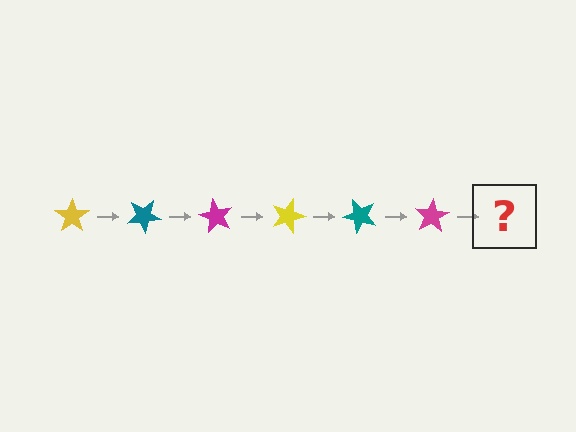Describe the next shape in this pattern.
It should be a yellow star, rotated 180 degrees from the start.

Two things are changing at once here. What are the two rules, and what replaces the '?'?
The two rules are that it rotates 30 degrees each step and the color cycles through yellow, teal, and magenta. The '?' should be a yellow star, rotated 180 degrees from the start.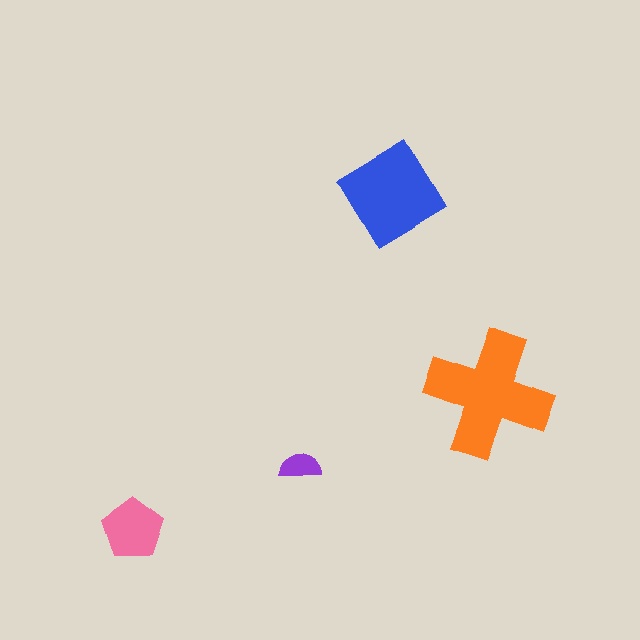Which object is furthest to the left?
The pink pentagon is leftmost.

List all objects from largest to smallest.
The orange cross, the blue diamond, the pink pentagon, the purple semicircle.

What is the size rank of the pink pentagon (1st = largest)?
3rd.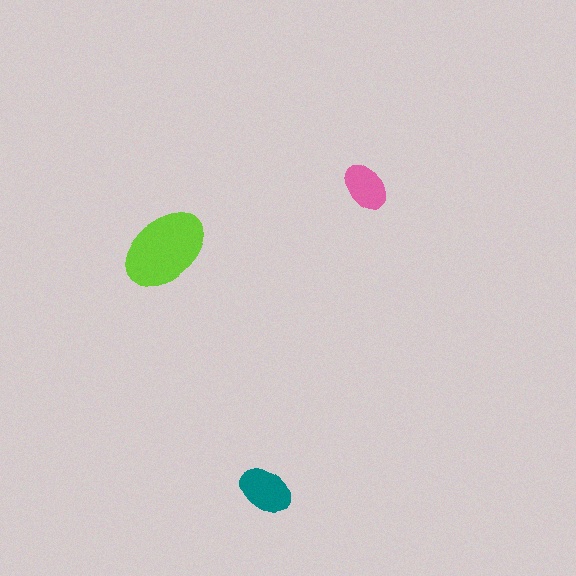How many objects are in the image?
There are 3 objects in the image.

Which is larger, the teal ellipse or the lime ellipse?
The lime one.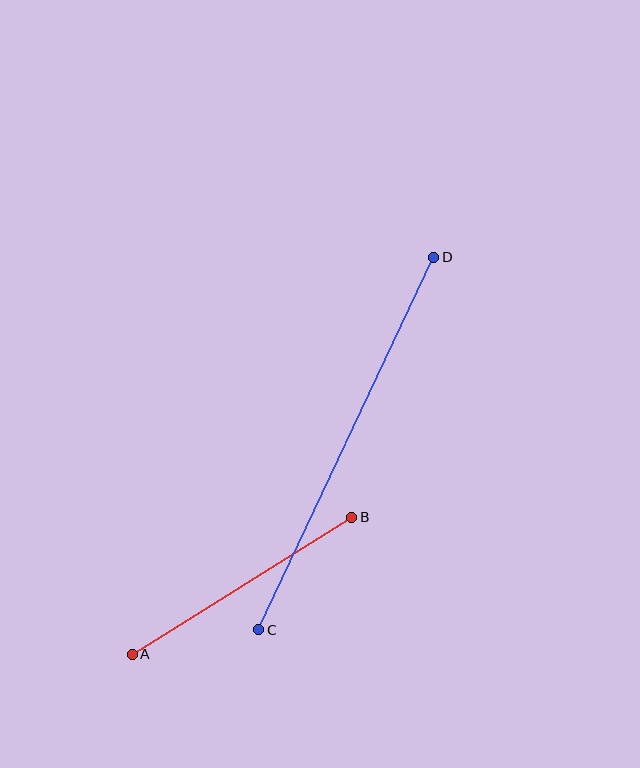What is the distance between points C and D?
The distance is approximately 412 pixels.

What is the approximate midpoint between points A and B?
The midpoint is at approximately (242, 586) pixels.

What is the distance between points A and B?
The distance is approximately 259 pixels.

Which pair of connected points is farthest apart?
Points C and D are farthest apart.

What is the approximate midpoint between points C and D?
The midpoint is at approximately (346, 443) pixels.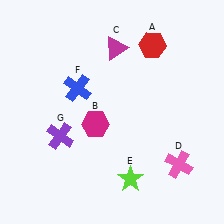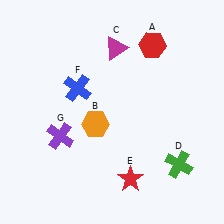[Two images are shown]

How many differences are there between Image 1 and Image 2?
There are 3 differences between the two images.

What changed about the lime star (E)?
In Image 1, E is lime. In Image 2, it changed to red.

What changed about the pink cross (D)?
In Image 1, D is pink. In Image 2, it changed to green.